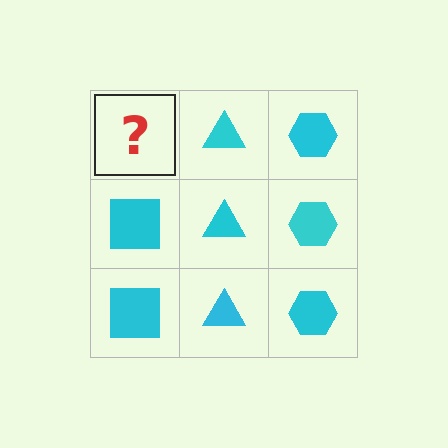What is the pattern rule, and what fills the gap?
The rule is that each column has a consistent shape. The gap should be filled with a cyan square.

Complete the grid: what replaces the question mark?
The question mark should be replaced with a cyan square.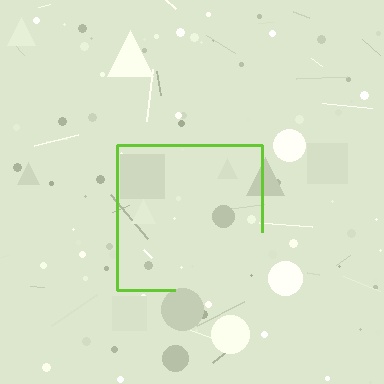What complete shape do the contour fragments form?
The contour fragments form a square.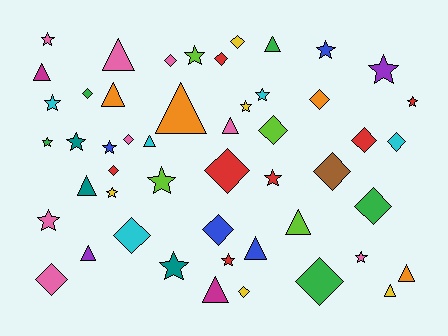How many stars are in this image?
There are 18 stars.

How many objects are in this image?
There are 50 objects.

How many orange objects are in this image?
There are 4 orange objects.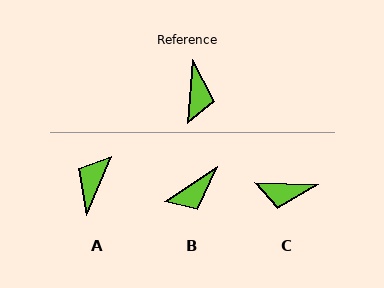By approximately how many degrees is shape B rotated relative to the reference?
Approximately 52 degrees clockwise.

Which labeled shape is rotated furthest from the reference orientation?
A, about 162 degrees away.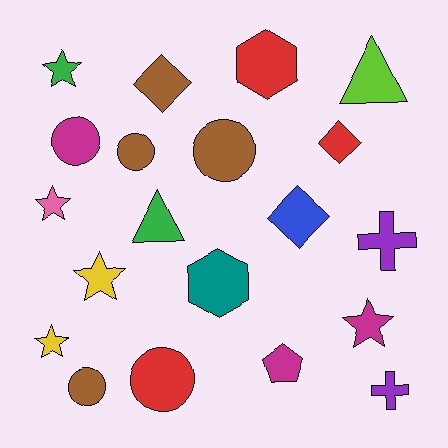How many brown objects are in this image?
There are 4 brown objects.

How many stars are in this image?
There are 5 stars.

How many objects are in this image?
There are 20 objects.